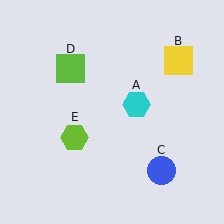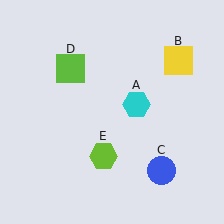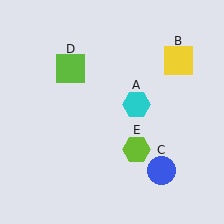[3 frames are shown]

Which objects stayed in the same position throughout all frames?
Cyan hexagon (object A) and yellow square (object B) and blue circle (object C) and lime square (object D) remained stationary.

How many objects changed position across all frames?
1 object changed position: lime hexagon (object E).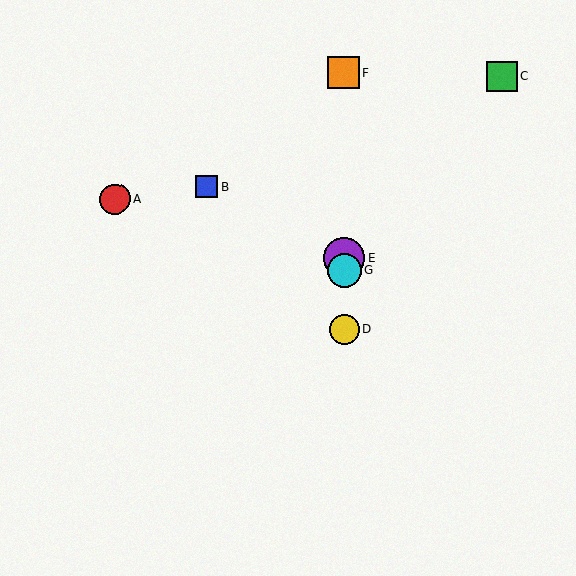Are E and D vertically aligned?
Yes, both are at x≈344.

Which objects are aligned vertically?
Objects D, E, F, G are aligned vertically.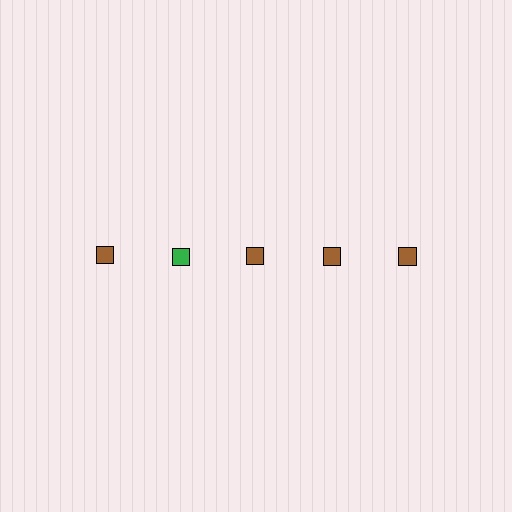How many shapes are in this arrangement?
There are 5 shapes arranged in a grid pattern.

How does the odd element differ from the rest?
It has a different color: green instead of brown.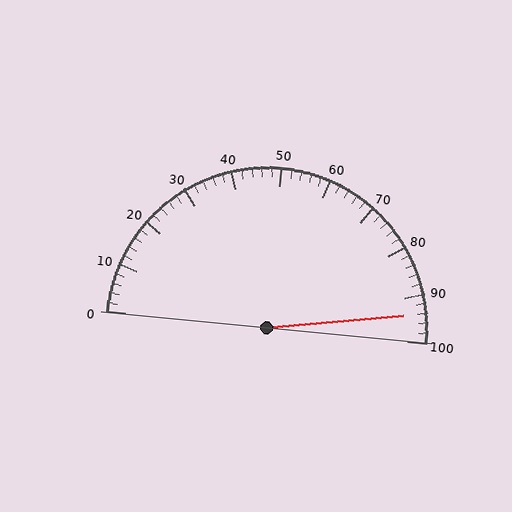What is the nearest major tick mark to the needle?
The nearest major tick mark is 90.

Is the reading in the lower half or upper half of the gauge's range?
The reading is in the upper half of the range (0 to 100).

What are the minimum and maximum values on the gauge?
The gauge ranges from 0 to 100.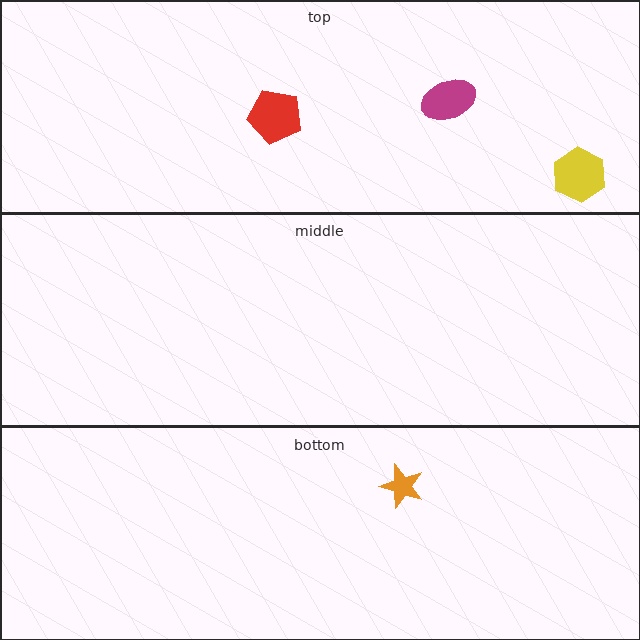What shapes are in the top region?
The magenta ellipse, the yellow hexagon, the red pentagon.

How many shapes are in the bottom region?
1.